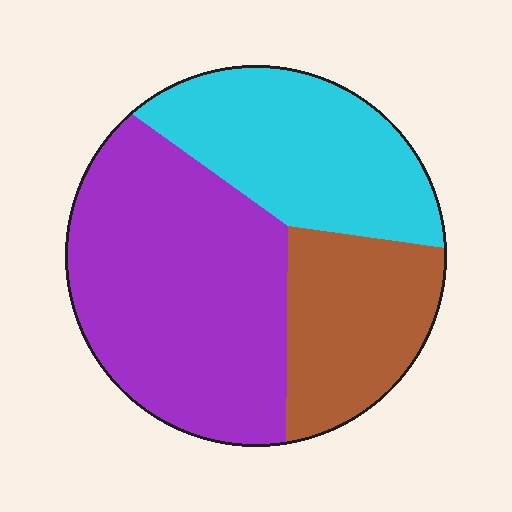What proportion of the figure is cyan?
Cyan covers 30% of the figure.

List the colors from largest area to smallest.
From largest to smallest: purple, cyan, brown.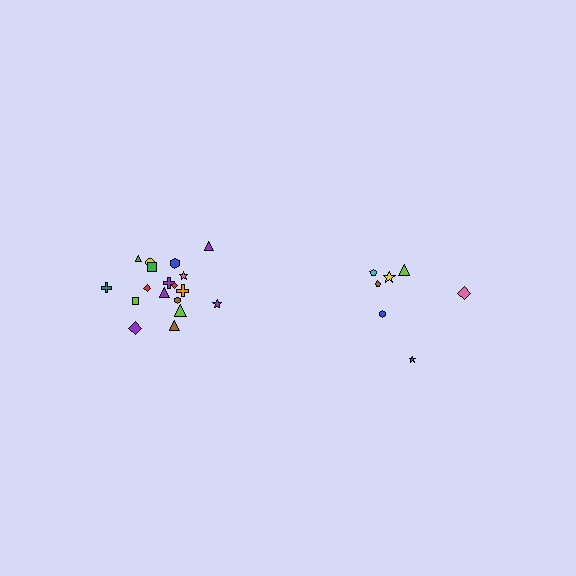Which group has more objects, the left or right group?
The left group.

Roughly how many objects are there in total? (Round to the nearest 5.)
Roughly 25 objects in total.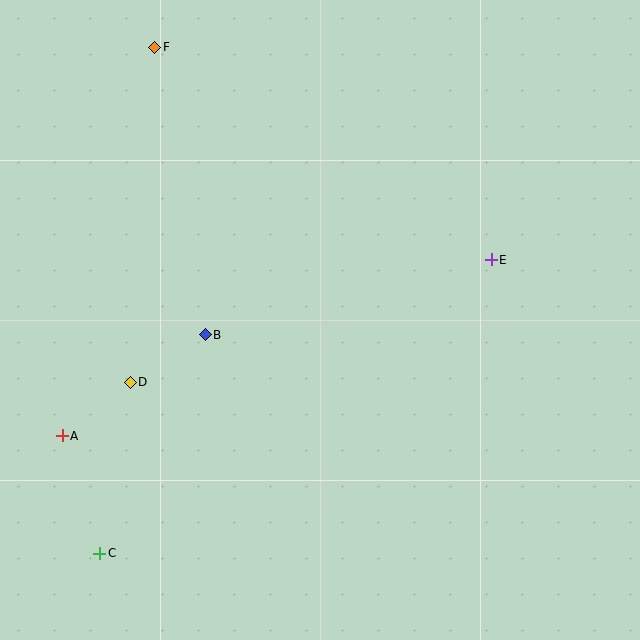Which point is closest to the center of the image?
Point B at (205, 335) is closest to the center.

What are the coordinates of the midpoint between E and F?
The midpoint between E and F is at (323, 153).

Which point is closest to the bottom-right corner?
Point E is closest to the bottom-right corner.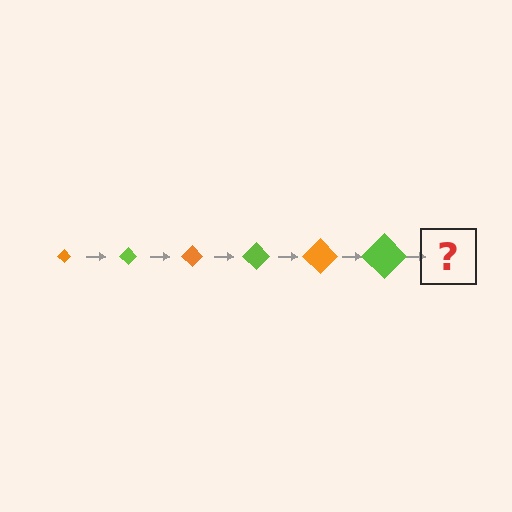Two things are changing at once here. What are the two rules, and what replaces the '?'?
The two rules are that the diamond grows larger each step and the color cycles through orange and lime. The '?' should be an orange diamond, larger than the previous one.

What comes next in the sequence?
The next element should be an orange diamond, larger than the previous one.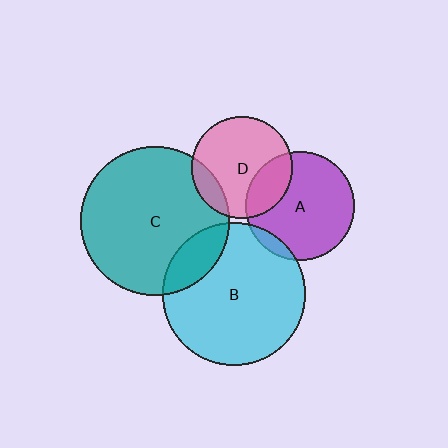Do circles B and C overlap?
Yes.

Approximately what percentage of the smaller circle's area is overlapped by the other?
Approximately 15%.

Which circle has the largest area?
Circle C (teal).